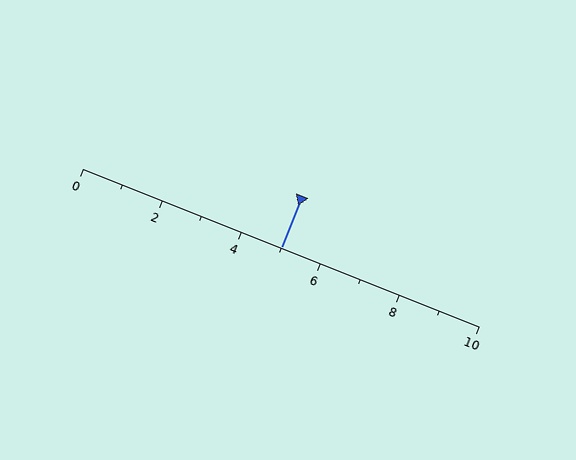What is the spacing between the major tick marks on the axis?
The major ticks are spaced 2 apart.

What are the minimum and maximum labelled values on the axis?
The axis runs from 0 to 10.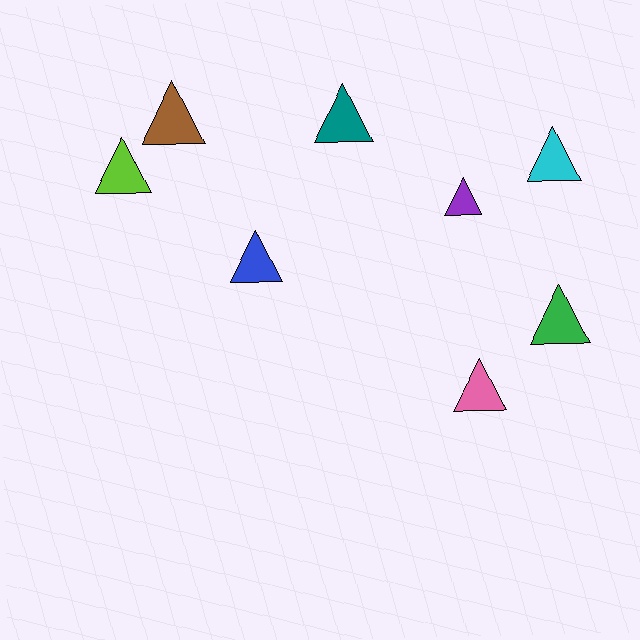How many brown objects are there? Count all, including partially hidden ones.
There is 1 brown object.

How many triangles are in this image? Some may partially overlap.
There are 8 triangles.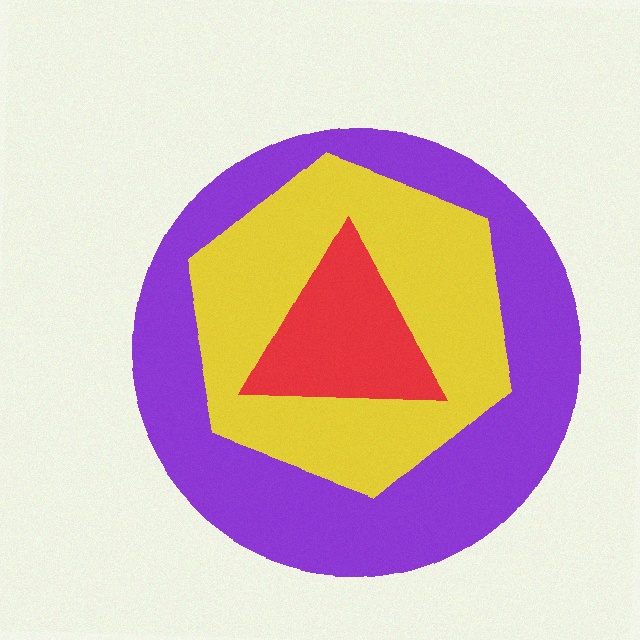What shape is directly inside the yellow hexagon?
The red triangle.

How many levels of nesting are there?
3.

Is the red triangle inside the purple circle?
Yes.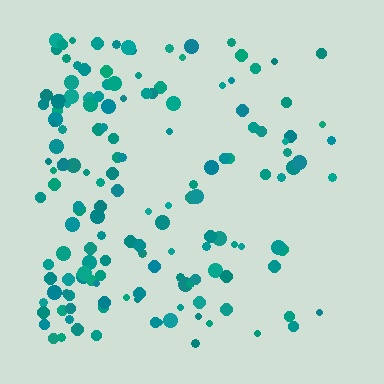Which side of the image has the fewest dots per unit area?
The right.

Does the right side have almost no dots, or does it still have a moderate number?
Still a moderate number, just noticeably fewer than the left.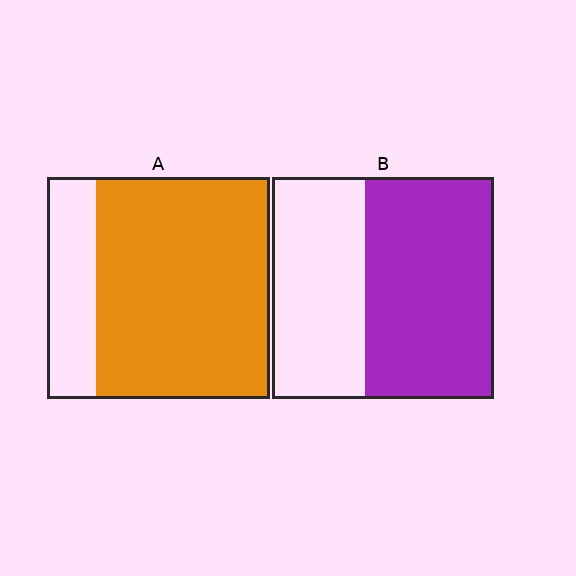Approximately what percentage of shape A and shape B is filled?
A is approximately 80% and B is approximately 60%.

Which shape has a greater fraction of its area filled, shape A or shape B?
Shape A.